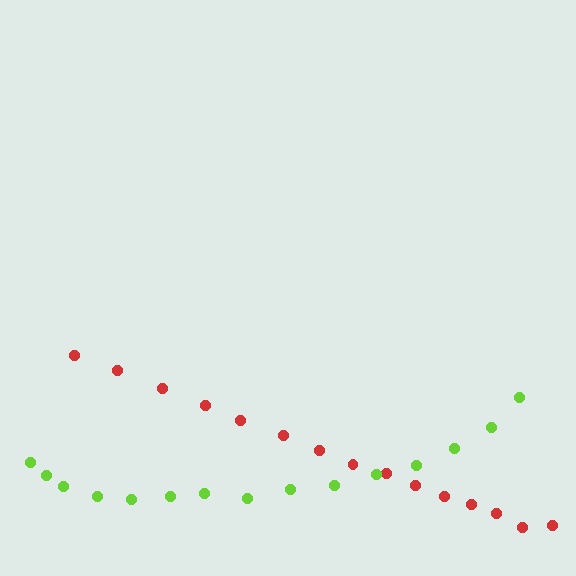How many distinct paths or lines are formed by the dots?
There are 2 distinct paths.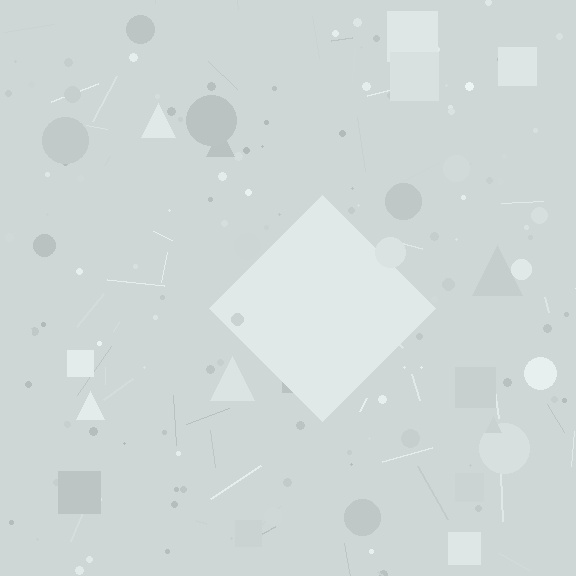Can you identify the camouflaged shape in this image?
The camouflaged shape is a diamond.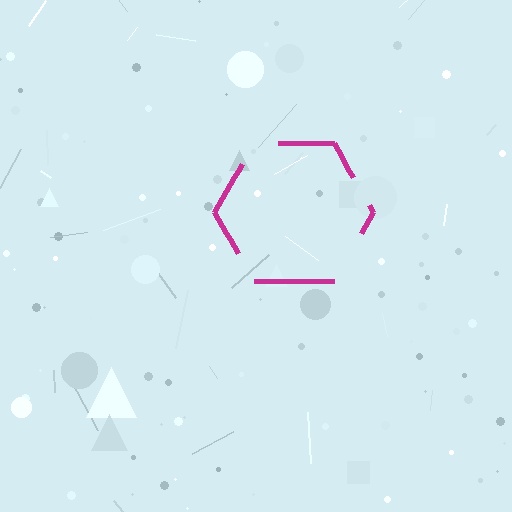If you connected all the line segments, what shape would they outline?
They would outline a hexagon.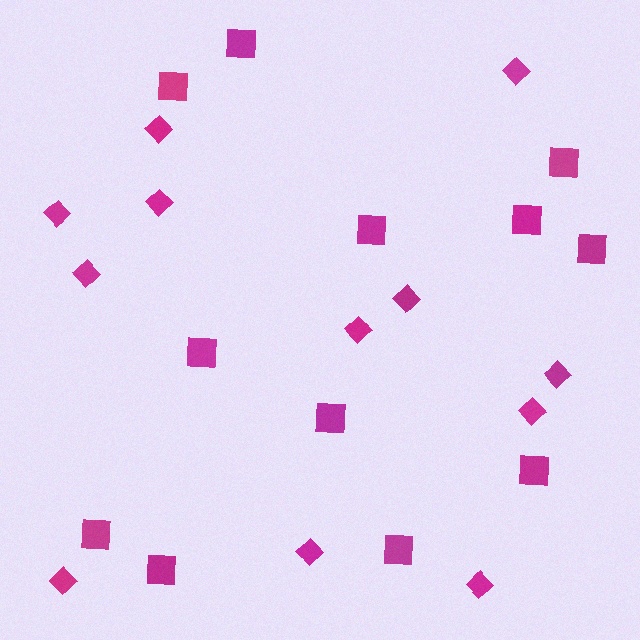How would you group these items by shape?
There are 2 groups: one group of diamonds (12) and one group of squares (12).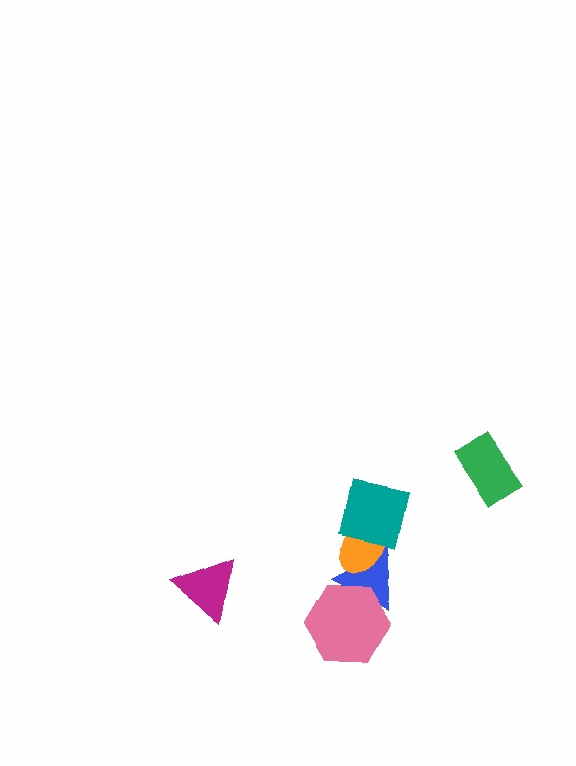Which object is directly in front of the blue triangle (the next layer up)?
The orange ellipse is directly in front of the blue triangle.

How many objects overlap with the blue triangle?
2 objects overlap with the blue triangle.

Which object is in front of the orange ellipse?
The teal square is in front of the orange ellipse.